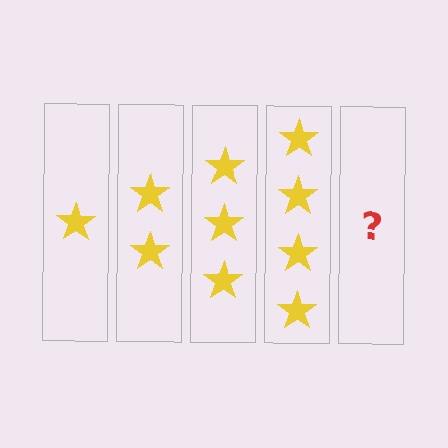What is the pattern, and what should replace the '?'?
The pattern is that each step adds one more star. The '?' should be 5 stars.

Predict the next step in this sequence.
The next step is 5 stars.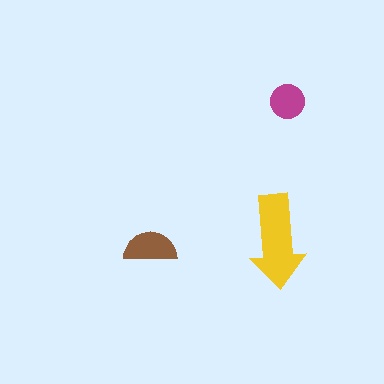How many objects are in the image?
There are 3 objects in the image.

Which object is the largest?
The yellow arrow.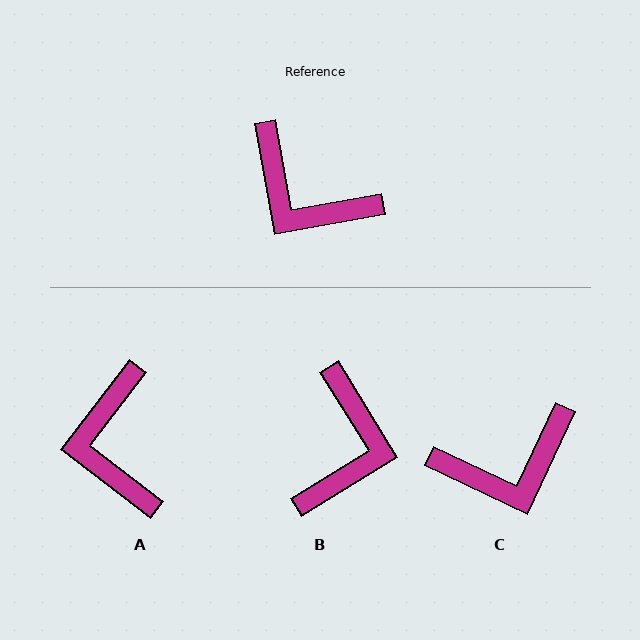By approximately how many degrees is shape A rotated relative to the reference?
Approximately 48 degrees clockwise.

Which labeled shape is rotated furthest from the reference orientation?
B, about 112 degrees away.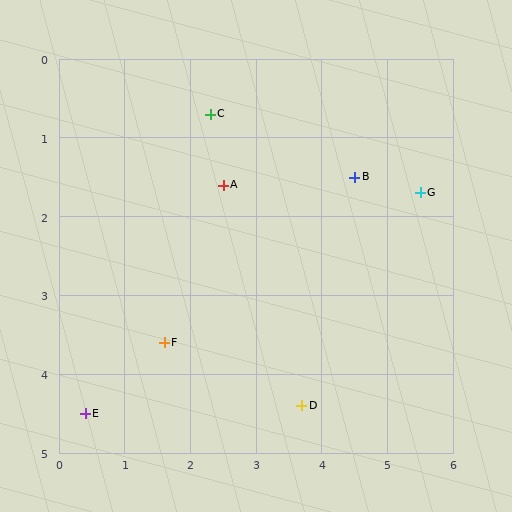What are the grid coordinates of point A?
Point A is at approximately (2.5, 1.6).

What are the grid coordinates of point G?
Point G is at approximately (5.5, 1.7).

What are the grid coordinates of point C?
Point C is at approximately (2.3, 0.7).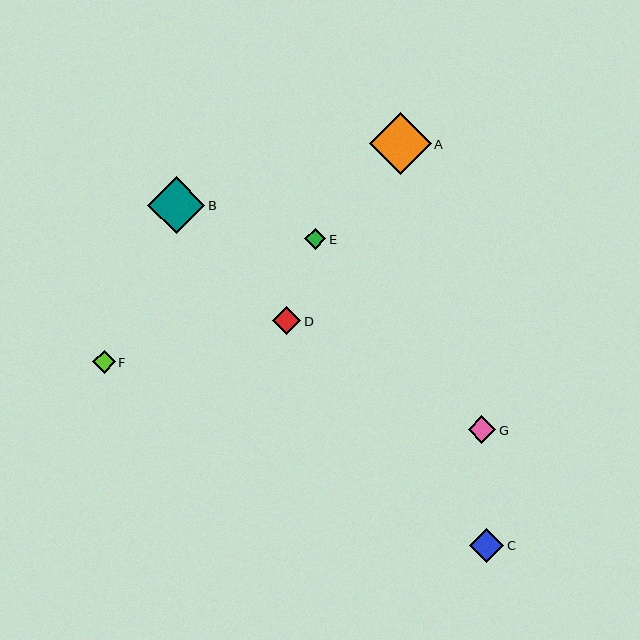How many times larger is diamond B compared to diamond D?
Diamond B is approximately 2.1 times the size of diamond D.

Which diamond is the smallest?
Diamond E is the smallest with a size of approximately 21 pixels.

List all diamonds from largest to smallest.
From largest to smallest: A, B, C, D, G, F, E.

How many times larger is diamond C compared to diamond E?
Diamond C is approximately 1.6 times the size of diamond E.